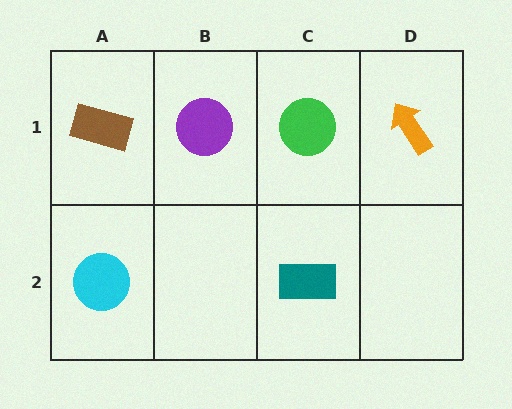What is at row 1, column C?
A green circle.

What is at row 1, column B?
A purple circle.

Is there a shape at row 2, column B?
No, that cell is empty.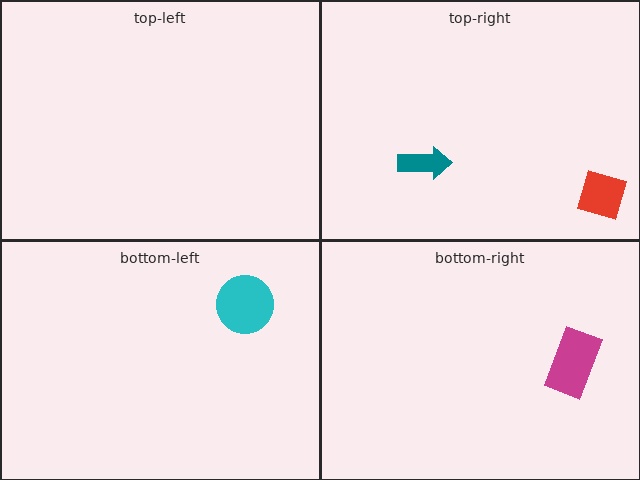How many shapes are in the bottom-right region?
1.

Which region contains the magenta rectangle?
The bottom-right region.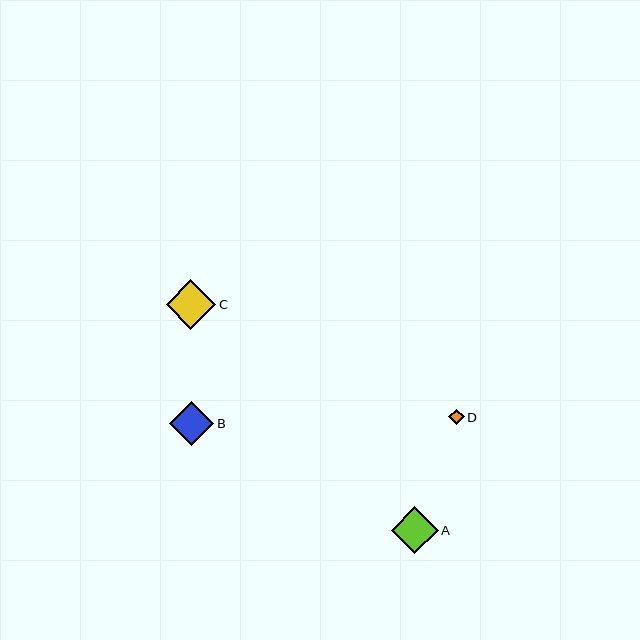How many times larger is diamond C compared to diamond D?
Diamond C is approximately 3.2 times the size of diamond D.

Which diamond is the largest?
Diamond C is the largest with a size of approximately 50 pixels.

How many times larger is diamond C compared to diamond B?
Diamond C is approximately 1.1 times the size of diamond B.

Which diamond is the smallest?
Diamond D is the smallest with a size of approximately 15 pixels.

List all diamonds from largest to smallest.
From largest to smallest: C, A, B, D.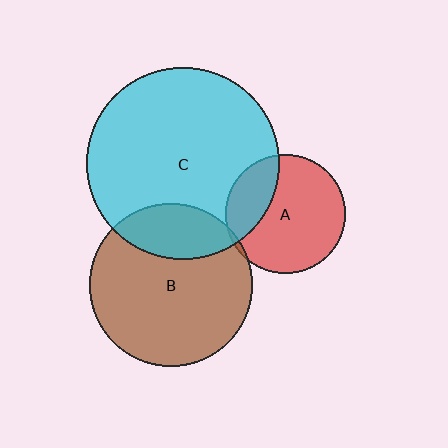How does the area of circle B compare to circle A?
Approximately 1.8 times.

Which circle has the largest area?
Circle C (cyan).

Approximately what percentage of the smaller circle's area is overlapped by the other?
Approximately 25%.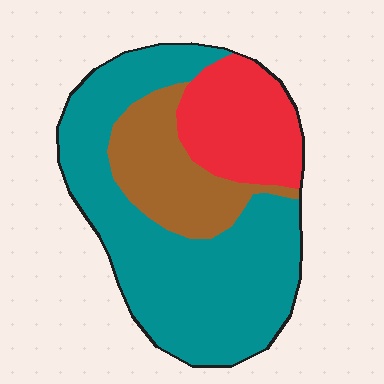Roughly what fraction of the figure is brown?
Brown takes up about one fifth (1/5) of the figure.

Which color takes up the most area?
Teal, at roughly 60%.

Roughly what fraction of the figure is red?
Red takes up less than a quarter of the figure.